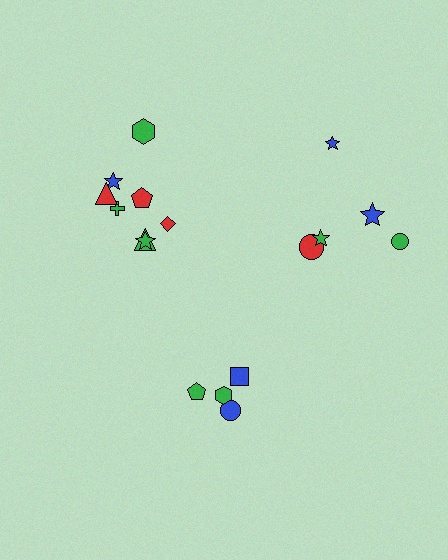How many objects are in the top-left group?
There are 8 objects.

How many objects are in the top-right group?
There are 5 objects.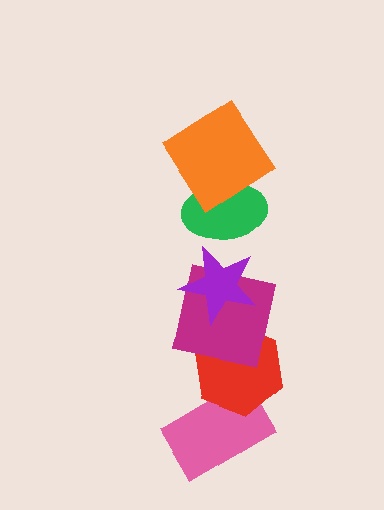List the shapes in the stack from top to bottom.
From top to bottom: the orange diamond, the green ellipse, the purple star, the magenta square, the red hexagon, the pink rectangle.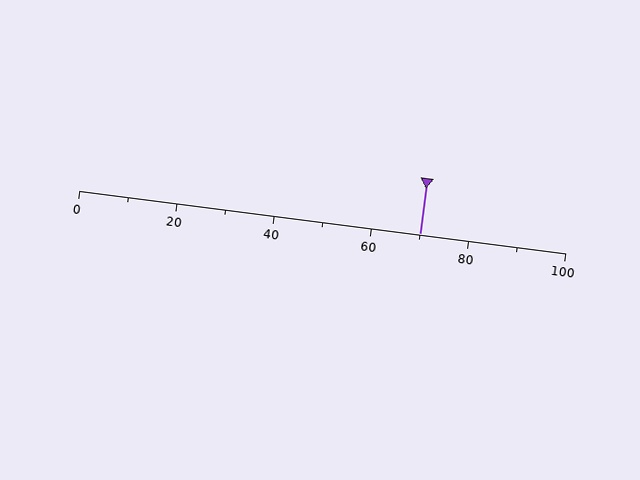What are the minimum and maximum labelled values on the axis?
The axis runs from 0 to 100.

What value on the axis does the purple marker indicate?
The marker indicates approximately 70.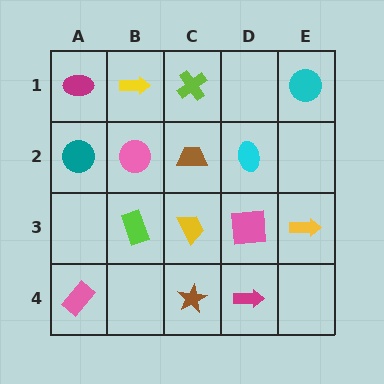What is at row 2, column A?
A teal circle.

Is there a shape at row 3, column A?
No, that cell is empty.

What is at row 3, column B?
A lime rectangle.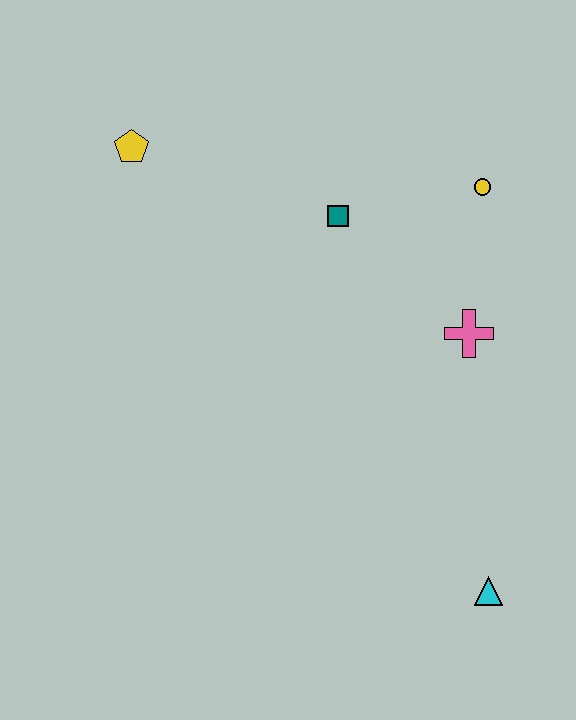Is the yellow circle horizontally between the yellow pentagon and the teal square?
No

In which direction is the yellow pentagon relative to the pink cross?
The yellow pentagon is to the left of the pink cross.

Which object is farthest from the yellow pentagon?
The cyan triangle is farthest from the yellow pentagon.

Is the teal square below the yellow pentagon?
Yes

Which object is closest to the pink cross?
The yellow circle is closest to the pink cross.